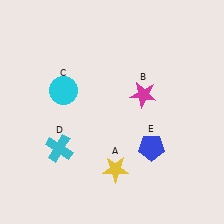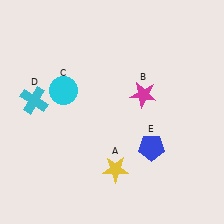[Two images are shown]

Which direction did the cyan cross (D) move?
The cyan cross (D) moved up.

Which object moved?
The cyan cross (D) moved up.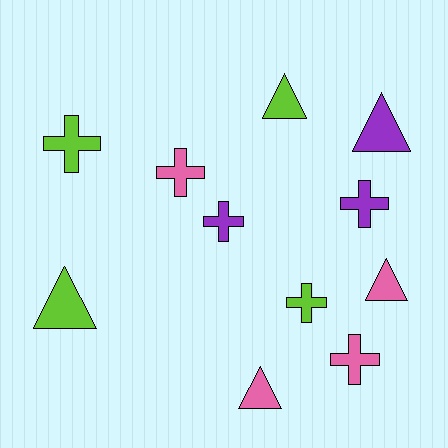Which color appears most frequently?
Pink, with 4 objects.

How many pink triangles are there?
There are 2 pink triangles.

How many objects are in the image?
There are 11 objects.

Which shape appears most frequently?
Cross, with 6 objects.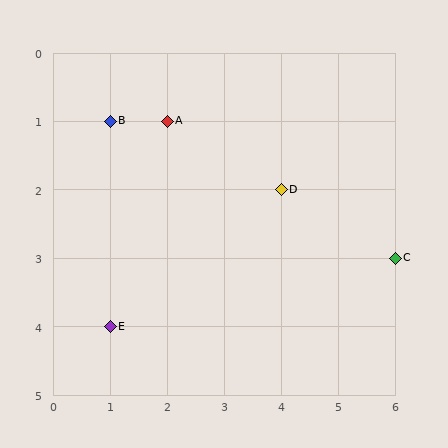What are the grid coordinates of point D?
Point D is at grid coordinates (4, 2).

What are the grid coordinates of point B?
Point B is at grid coordinates (1, 1).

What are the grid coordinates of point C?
Point C is at grid coordinates (6, 3).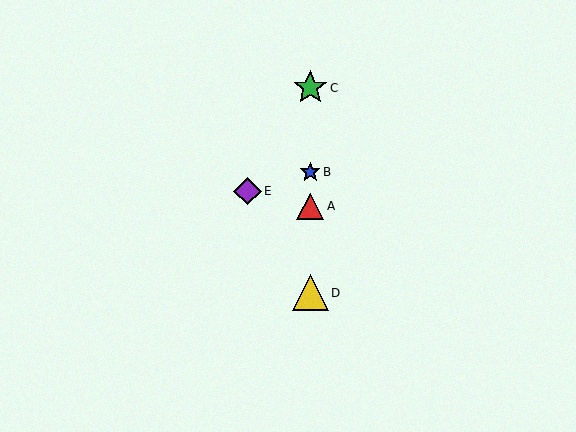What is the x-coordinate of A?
Object A is at x≈310.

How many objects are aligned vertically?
4 objects (A, B, C, D) are aligned vertically.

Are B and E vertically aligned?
No, B is at x≈310 and E is at x≈247.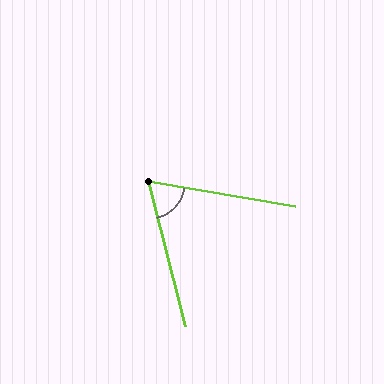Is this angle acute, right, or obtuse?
It is acute.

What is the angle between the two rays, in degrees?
Approximately 66 degrees.